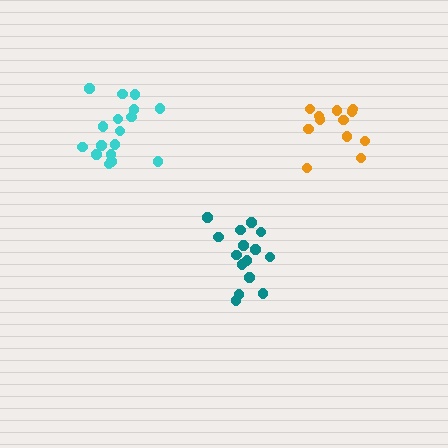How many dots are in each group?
Group 1: 12 dots, Group 2: 17 dots, Group 3: 15 dots (44 total).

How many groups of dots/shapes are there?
There are 3 groups.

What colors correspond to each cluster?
The clusters are colored: orange, cyan, teal.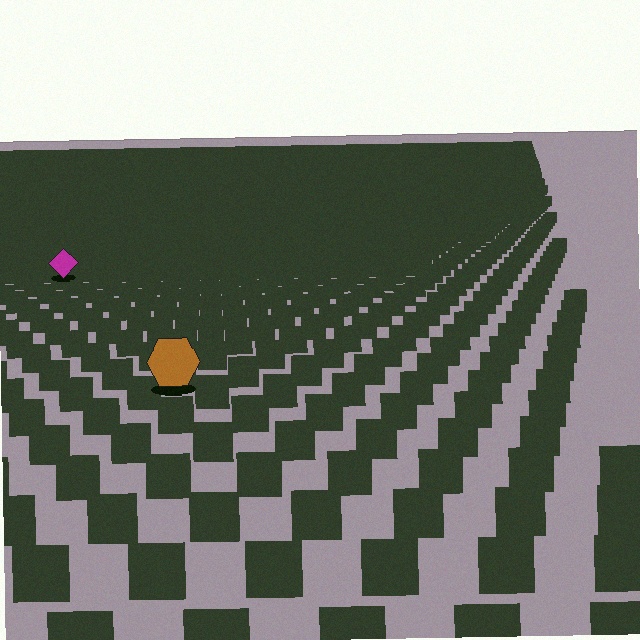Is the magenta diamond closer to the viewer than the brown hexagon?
No. The brown hexagon is closer — you can tell from the texture gradient: the ground texture is coarser near it.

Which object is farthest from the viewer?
The magenta diamond is farthest from the viewer. It appears smaller and the ground texture around it is denser.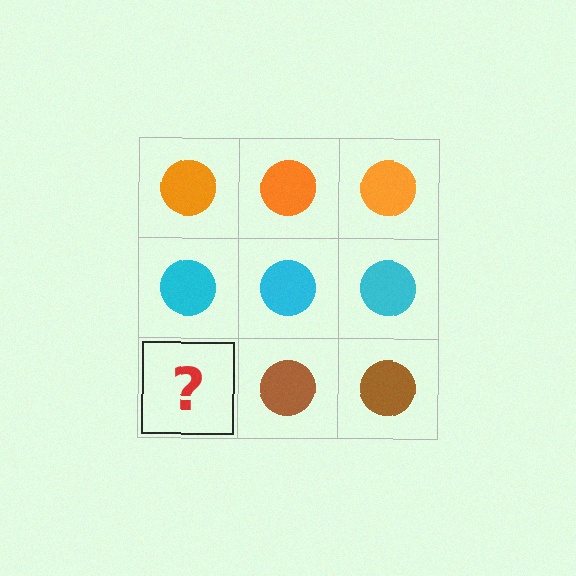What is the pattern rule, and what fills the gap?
The rule is that each row has a consistent color. The gap should be filled with a brown circle.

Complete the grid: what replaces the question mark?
The question mark should be replaced with a brown circle.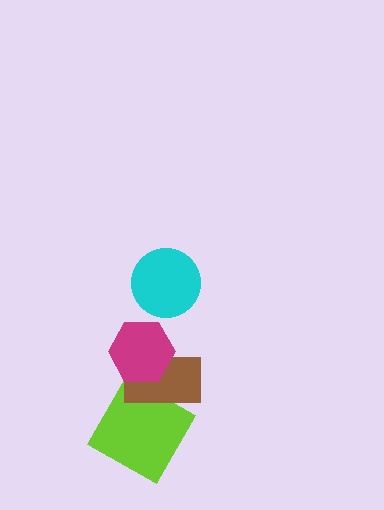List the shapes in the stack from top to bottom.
From top to bottom: the cyan circle, the magenta hexagon, the brown rectangle, the lime square.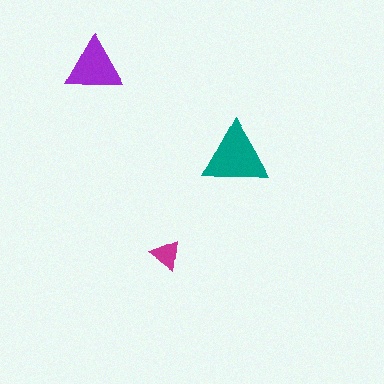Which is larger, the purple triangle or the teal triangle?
The teal one.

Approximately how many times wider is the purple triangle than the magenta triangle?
About 2 times wider.